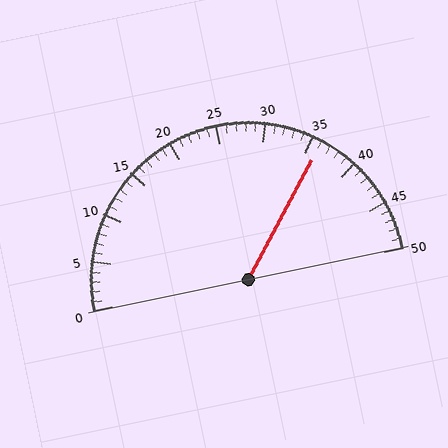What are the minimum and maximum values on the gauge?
The gauge ranges from 0 to 50.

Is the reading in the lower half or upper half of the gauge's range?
The reading is in the upper half of the range (0 to 50).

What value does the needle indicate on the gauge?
The needle indicates approximately 36.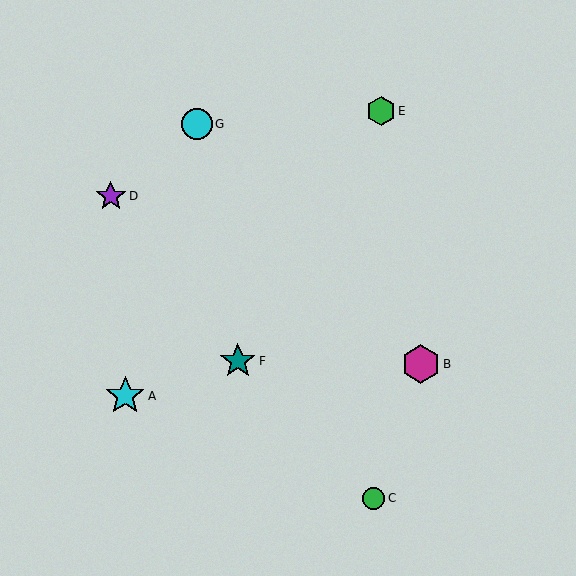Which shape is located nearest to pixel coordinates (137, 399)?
The cyan star (labeled A) at (125, 396) is nearest to that location.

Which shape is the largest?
The cyan star (labeled A) is the largest.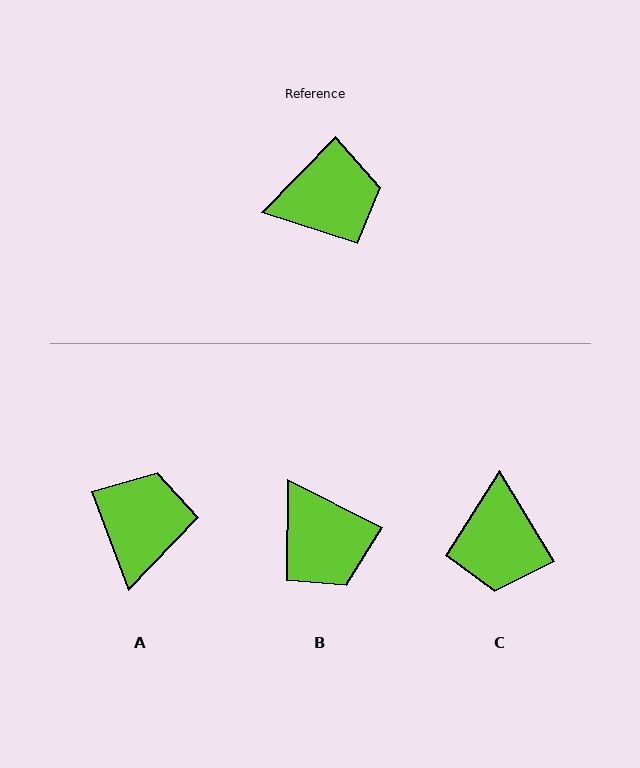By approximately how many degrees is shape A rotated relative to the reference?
Approximately 65 degrees counter-clockwise.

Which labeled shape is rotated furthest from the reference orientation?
C, about 104 degrees away.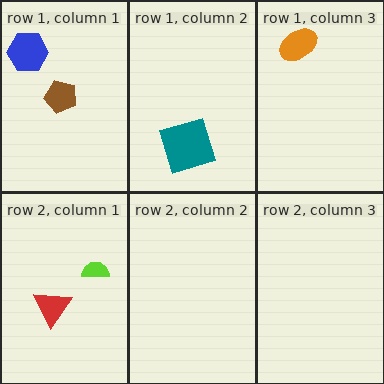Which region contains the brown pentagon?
The row 1, column 1 region.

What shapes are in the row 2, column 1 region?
The lime semicircle, the red triangle.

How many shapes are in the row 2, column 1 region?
2.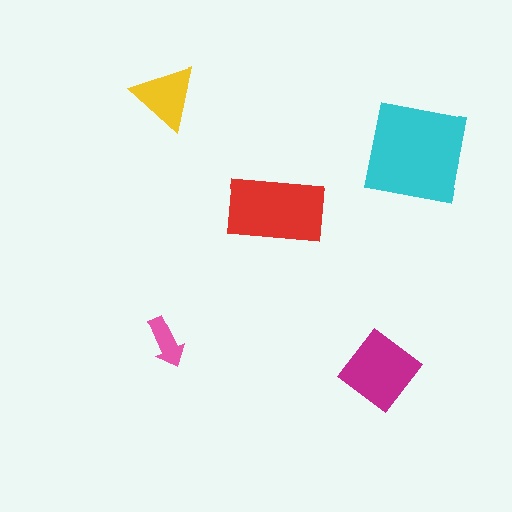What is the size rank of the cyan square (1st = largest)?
1st.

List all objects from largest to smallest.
The cyan square, the red rectangle, the magenta diamond, the yellow triangle, the pink arrow.